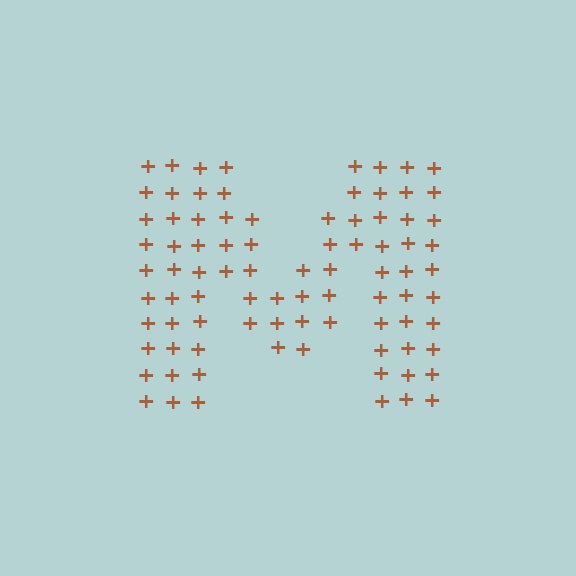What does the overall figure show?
The overall figure shows the letter M.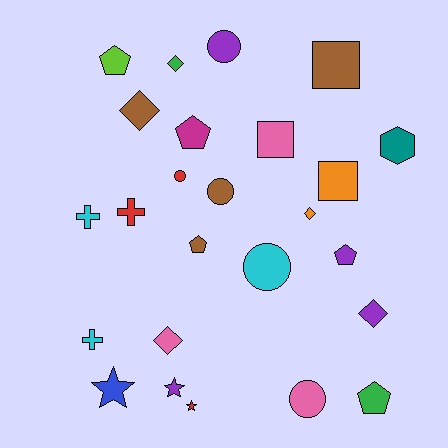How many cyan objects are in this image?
There are 3 cyan objects.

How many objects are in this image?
There are 25 objects.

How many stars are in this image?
There are 3 stars.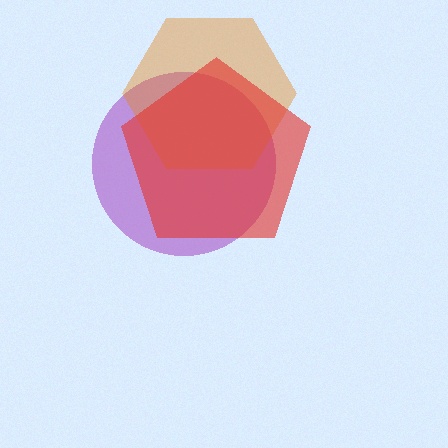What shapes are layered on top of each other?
The layered shapes are: a purple circle, an orange hexagon, a red pentagon.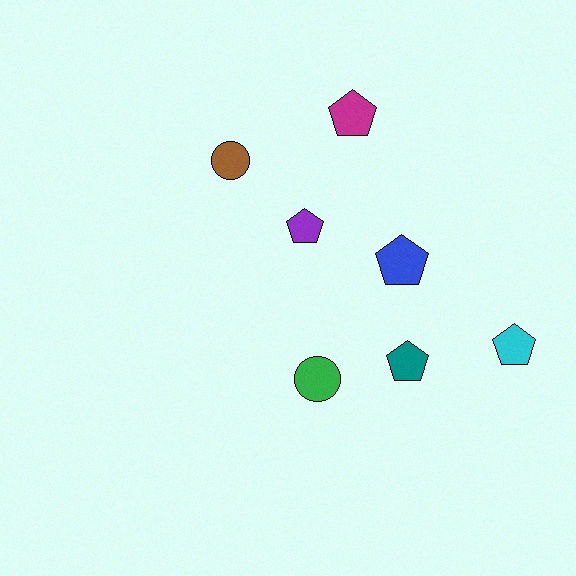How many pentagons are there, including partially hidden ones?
There are 5 pentagons.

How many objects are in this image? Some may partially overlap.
There are 7 objects.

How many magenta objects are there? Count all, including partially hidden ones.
There is 1 magenta object.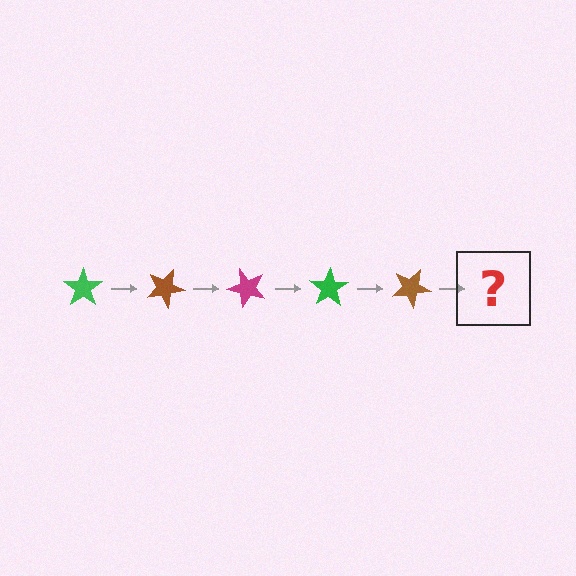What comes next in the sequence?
The next element should be a magenta star, rotated 125 degrees from the start.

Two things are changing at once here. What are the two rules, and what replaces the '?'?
The two rules are that it rotates 25 degrees each step and the color cycles through green, brown, and magenta. The '?' should be a magenta star, rotated 125 degrees from the start.